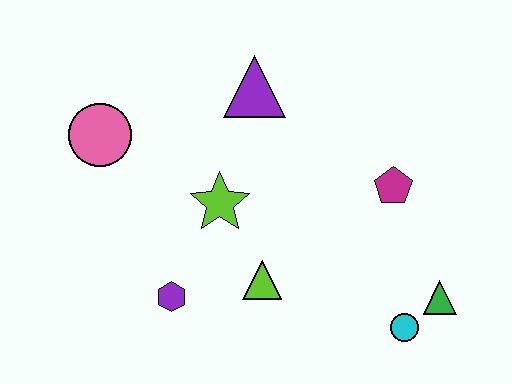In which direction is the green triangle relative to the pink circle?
The green triangle is to the right of the pink circle.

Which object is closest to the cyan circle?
The green triangle is closest to the cyan circle.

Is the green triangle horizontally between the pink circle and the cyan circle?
No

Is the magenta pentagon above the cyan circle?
Yes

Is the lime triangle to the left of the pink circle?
No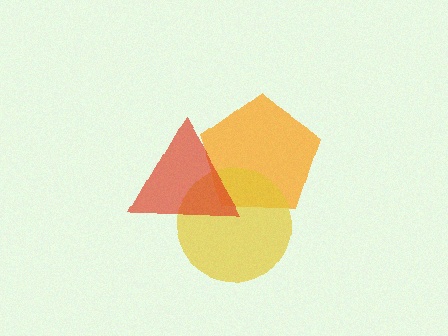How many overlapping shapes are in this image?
There are 3 overlapping shapes in the image.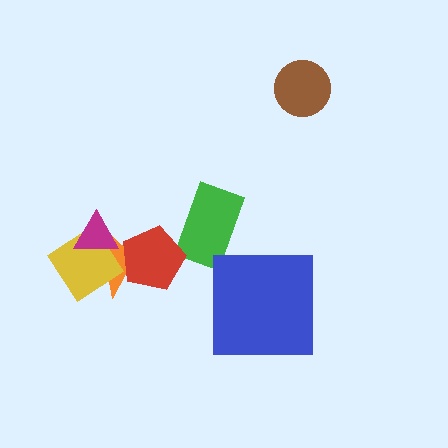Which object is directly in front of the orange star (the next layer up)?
The yellow diamond is directly in front of the orange star.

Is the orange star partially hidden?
Yes, it is partially covered by another shape.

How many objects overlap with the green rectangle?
0 objects overlap with the green rectangle.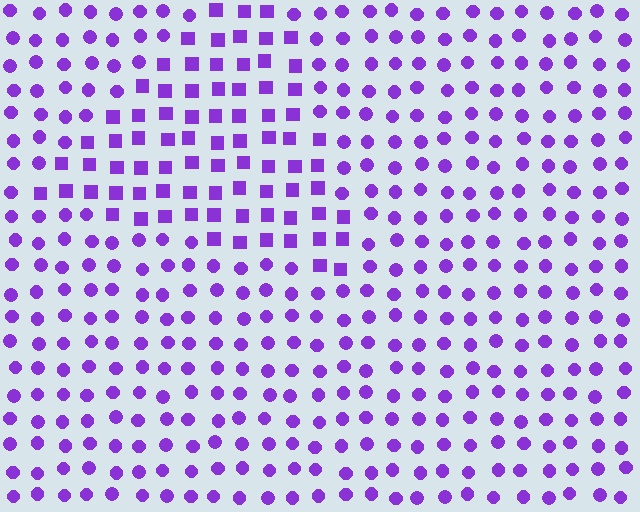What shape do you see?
I see a triangle.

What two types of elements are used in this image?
The image uses squares inside the triangle region and circles outside it.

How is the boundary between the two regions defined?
The boundary is defined by a change in element shape: squares inside vs. circles outside. All elements share the same color and spacing.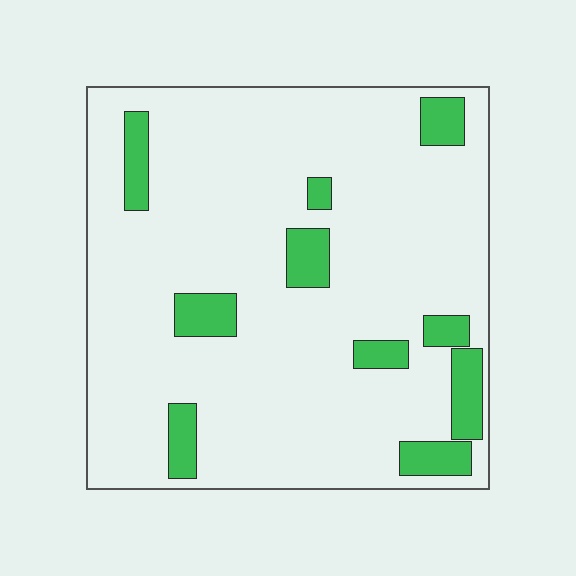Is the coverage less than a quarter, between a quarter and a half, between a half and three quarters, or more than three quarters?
Less than a quarter.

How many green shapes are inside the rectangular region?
10.